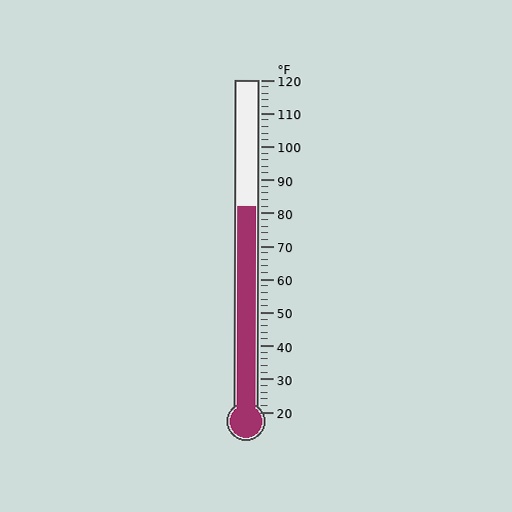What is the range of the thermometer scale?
The thermometer scale ranges from 20°F to 120°F.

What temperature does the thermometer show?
The thermometer shows approximately 82°F.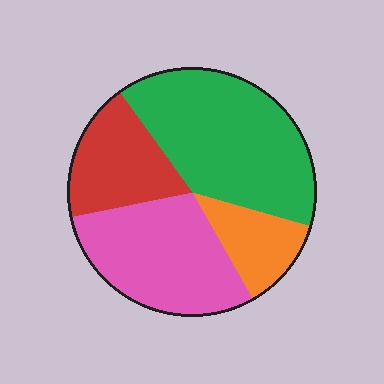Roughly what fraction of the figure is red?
Red takes up about one fifth (1/5) of the figure.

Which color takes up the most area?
Green, at roughly 40%.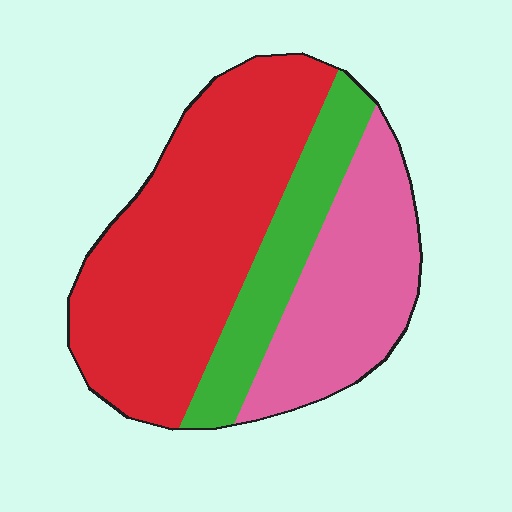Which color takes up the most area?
Red, at roughly 50%.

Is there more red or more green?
Red.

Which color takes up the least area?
Green, at roughly 20%.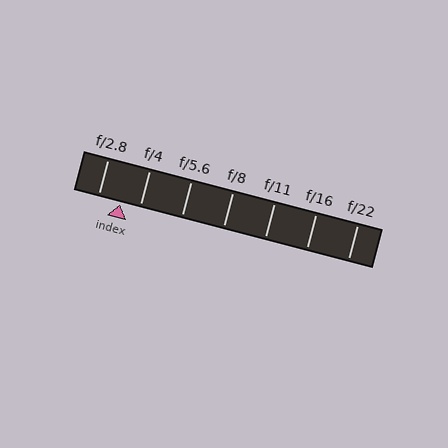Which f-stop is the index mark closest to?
The index mark is closest to f/4.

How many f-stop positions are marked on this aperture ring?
There are 7 f-stop positions marked.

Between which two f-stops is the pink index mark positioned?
The index mark is between f/2.8 and f/4.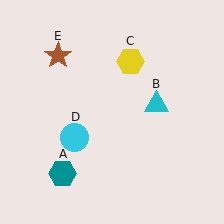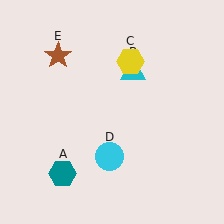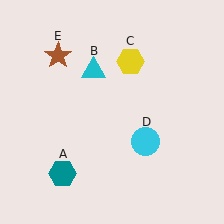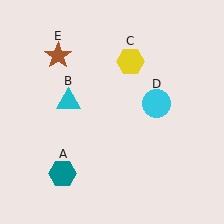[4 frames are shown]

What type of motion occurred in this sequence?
The cyan triangle (object B), cyan circle (object D) rotated counterclockwise around the center of the scene.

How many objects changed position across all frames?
2 objects changed position: cyan triangle (object B), cyan circle (object D).